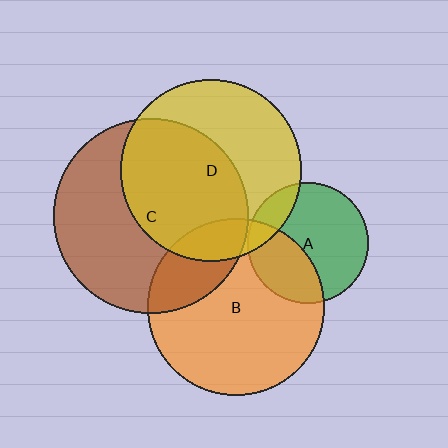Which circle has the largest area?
Circle C (brown).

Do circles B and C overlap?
Yes.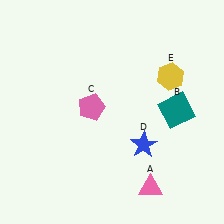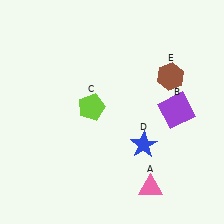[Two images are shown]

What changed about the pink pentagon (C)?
In Image 1, C is pink. In Image 2, it changed to lime.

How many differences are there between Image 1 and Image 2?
There are 3 differences between the two images.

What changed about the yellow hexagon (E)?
In Image 1, E is yellow. In Image 2, it changed to brown.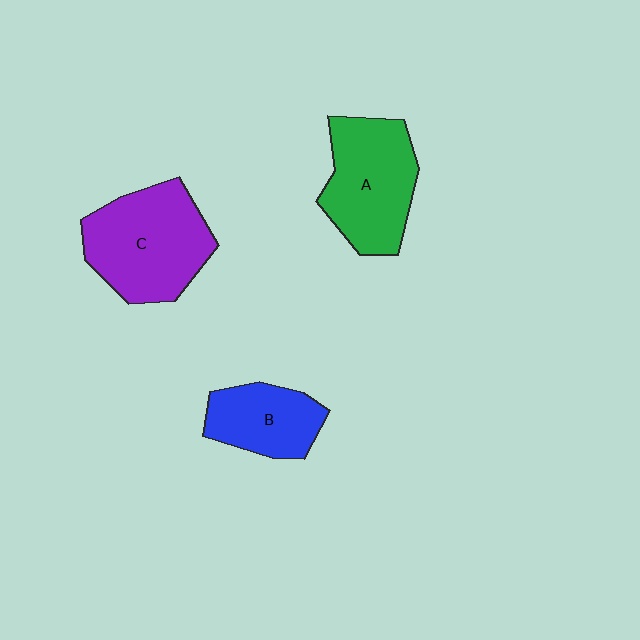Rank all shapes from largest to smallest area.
From largest to smallest: C (purple), A (green), B (blue).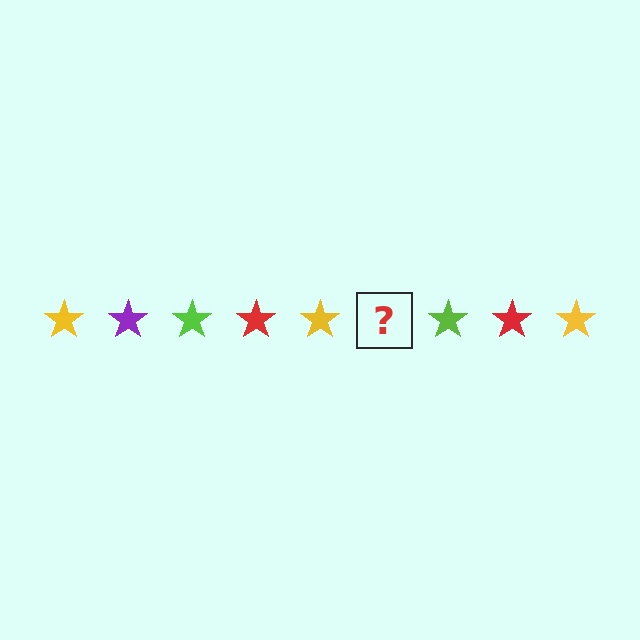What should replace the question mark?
The question mark should be replaced with a purple star.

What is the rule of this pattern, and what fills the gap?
The rule is that the pattern cycles through yellow, purple, lime, red stars. The gap should be filled with a purple star.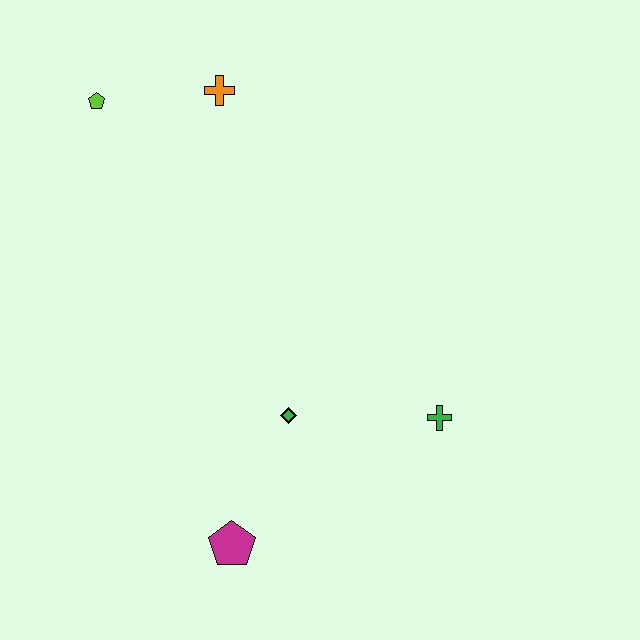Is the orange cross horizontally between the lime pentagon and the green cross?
Yes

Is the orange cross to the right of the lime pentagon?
Yes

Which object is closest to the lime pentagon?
The orange cross is closest to the lime pentagon.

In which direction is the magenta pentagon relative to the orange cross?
The magenta pentagon is below the orange cross.